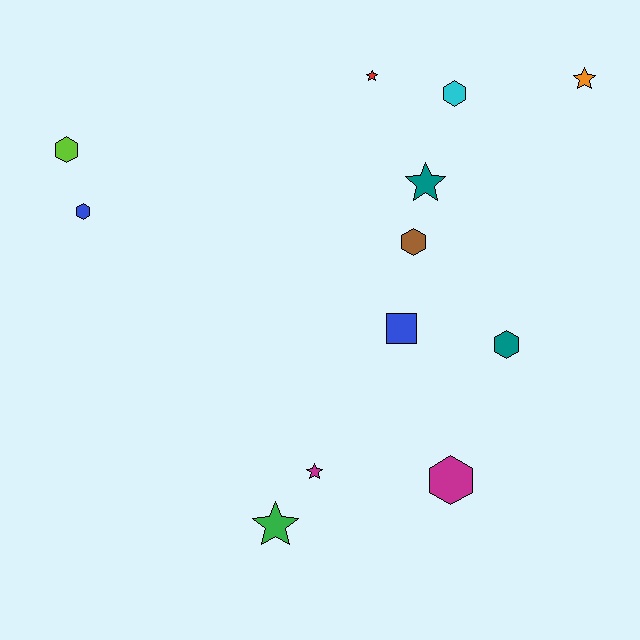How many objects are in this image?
There are 12 objects.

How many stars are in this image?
There are 5 stars.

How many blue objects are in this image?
There are 2 blue objects.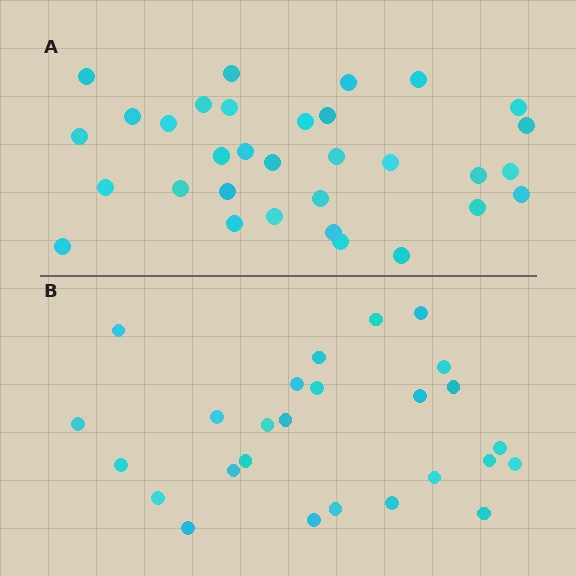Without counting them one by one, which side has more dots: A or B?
Region A (the top region) has more dots.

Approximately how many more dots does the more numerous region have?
Region A has about 6 more dots than region B.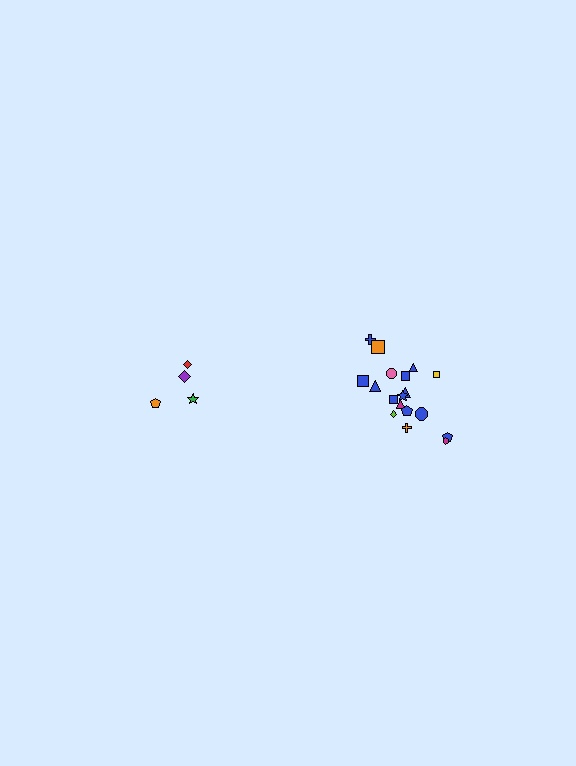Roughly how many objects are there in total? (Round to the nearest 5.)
Roughly 20 objects in total.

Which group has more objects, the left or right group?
The right group.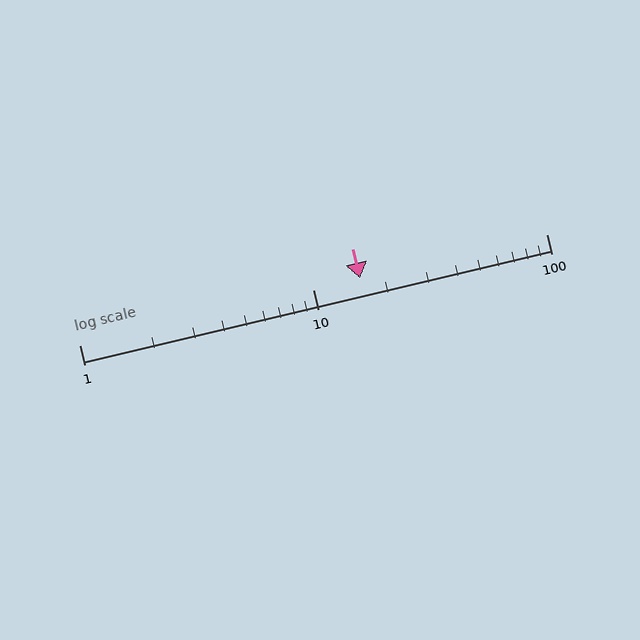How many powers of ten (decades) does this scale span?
The scale spans 2 decades, from 1 to 100.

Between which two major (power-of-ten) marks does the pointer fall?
The pointer is between 10 and 100.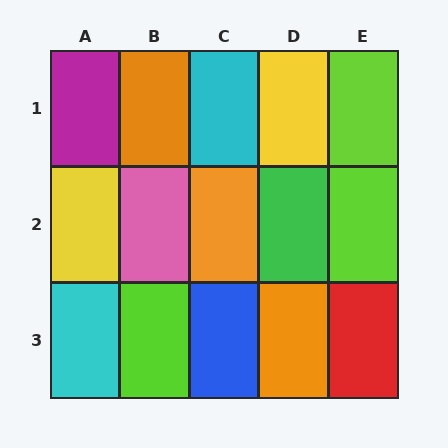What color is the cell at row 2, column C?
Orange.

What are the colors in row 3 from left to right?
Cyan, lime, blue, orange, red.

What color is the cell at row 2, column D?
Green.